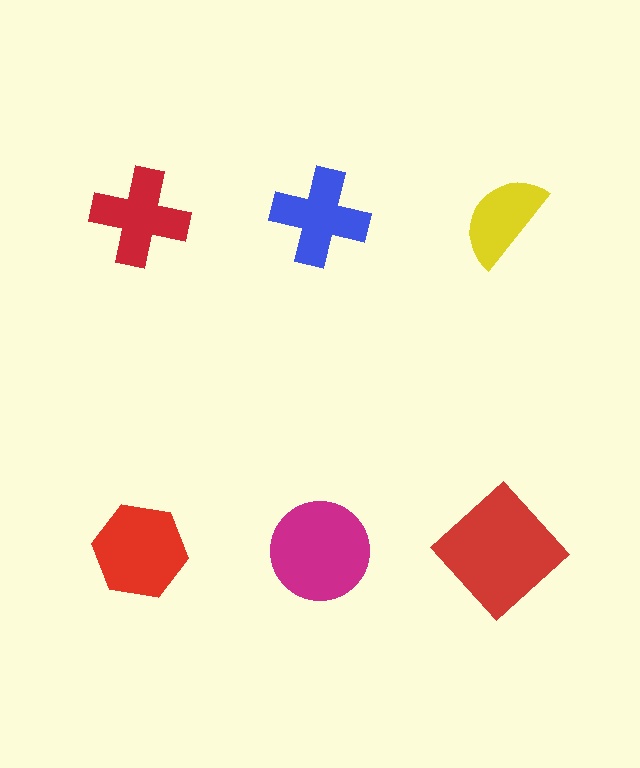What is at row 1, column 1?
A red cross.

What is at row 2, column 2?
A magenta circle.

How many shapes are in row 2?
3 shapes.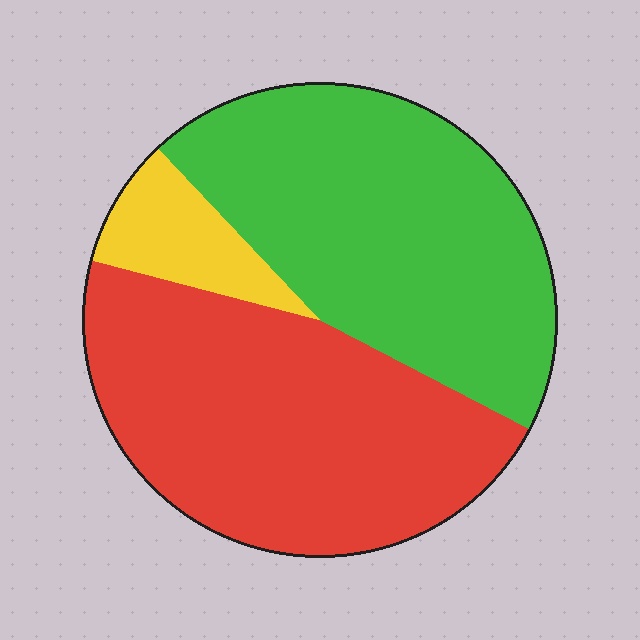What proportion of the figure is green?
Green covers about 45% of the figure.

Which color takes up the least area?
Yellow, at roughly 10%.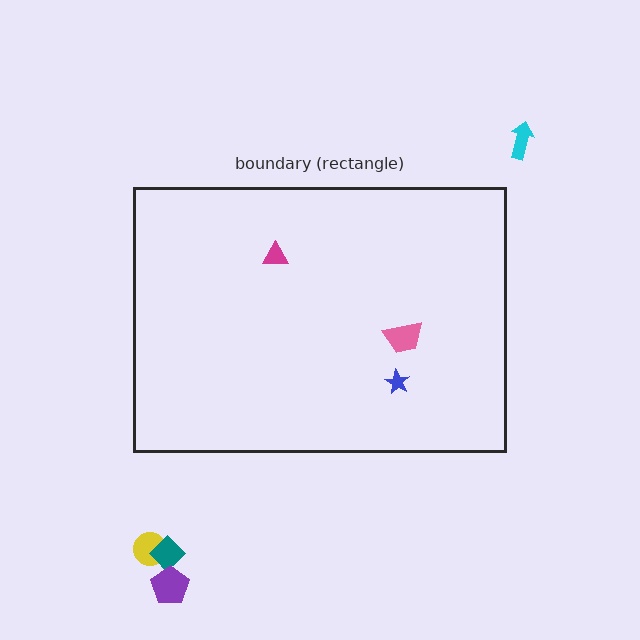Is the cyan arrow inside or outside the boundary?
Outside.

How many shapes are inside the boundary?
3 inside, 4 outside.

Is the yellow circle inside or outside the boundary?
Outside.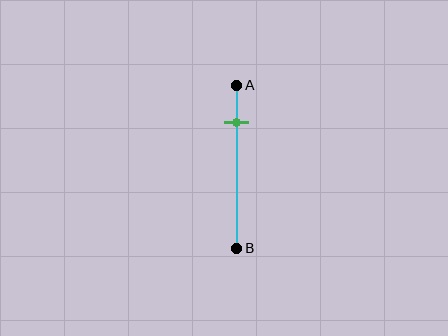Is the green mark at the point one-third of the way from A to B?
No, the mark is at about 25% from A, not at the 33% one-third point.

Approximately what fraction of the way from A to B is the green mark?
The green mark is approximately 25% of the way from A to B.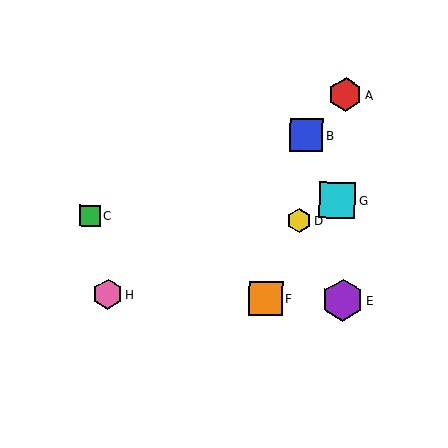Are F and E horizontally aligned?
Yes, both are at y≈298.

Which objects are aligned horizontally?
Objects E, F, H are aligned horizontally.